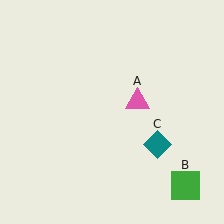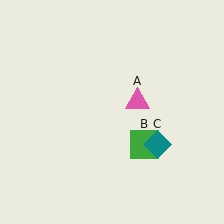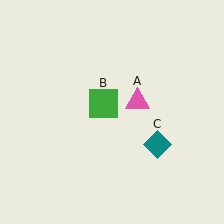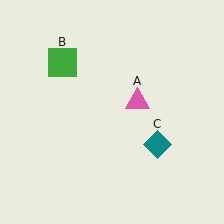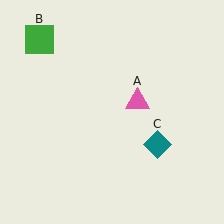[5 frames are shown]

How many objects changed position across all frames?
1 object changed position: green square (object B).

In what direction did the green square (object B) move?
The green square (object B) moved up and to the left.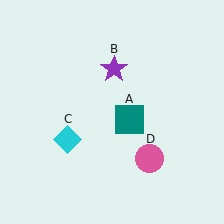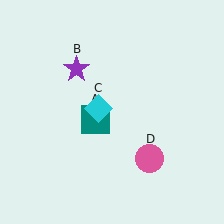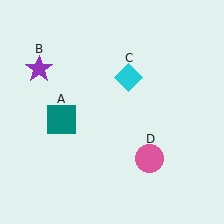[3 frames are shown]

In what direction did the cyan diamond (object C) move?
The cyan diamond (object C) moved up and to the right.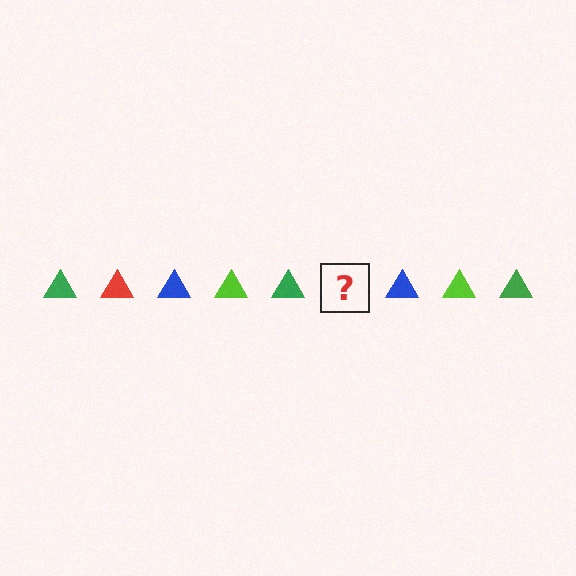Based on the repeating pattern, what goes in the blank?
The blank should be a red triangle.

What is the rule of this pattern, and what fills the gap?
The rule is that the pattern cycles through green, red, blue, lime triangles. The gap should be filled with a red triangle.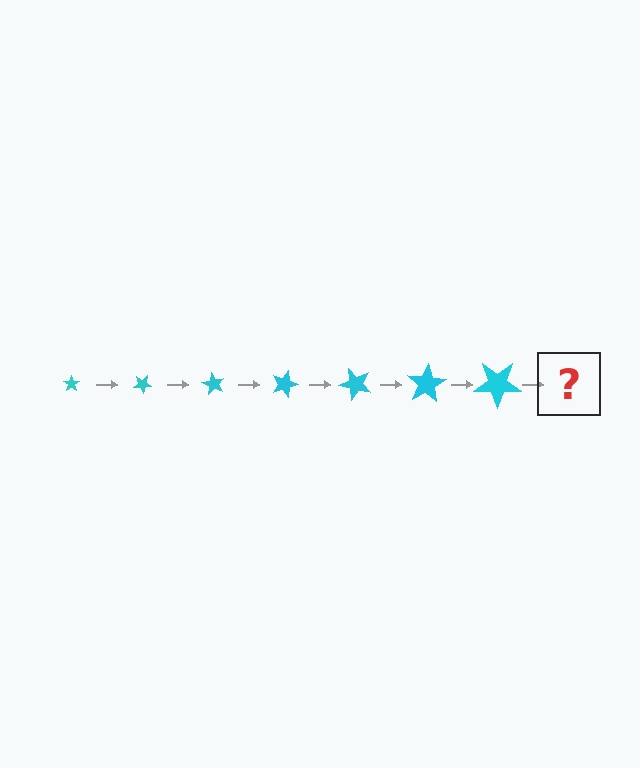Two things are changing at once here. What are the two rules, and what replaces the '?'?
The two rules are that the star grows larger each step and it rotates 30 degrees each step. The '?' should be a star, larger than the previous one and rotated 210 degrees from the start.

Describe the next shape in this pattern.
It should be a star, larger than the previous one and rotated 210 degrees from the start.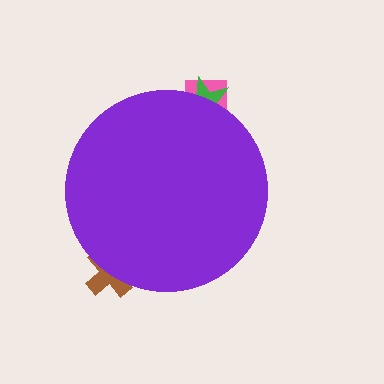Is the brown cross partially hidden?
Yes, the brown cross is partially hidden behind the purple circle.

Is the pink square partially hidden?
Yes, the pink square is partially hidden behind the purple circle.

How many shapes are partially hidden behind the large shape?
3 shapes are partially hidden.